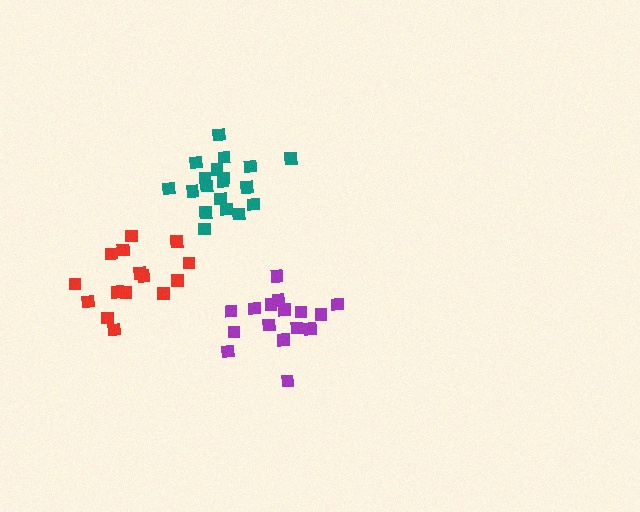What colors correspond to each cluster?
The clusters are colored: teal, purple, red.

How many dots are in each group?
Group 1: 19 dots, Group 2: 16 dots, Group 3: 15 dots (50 total).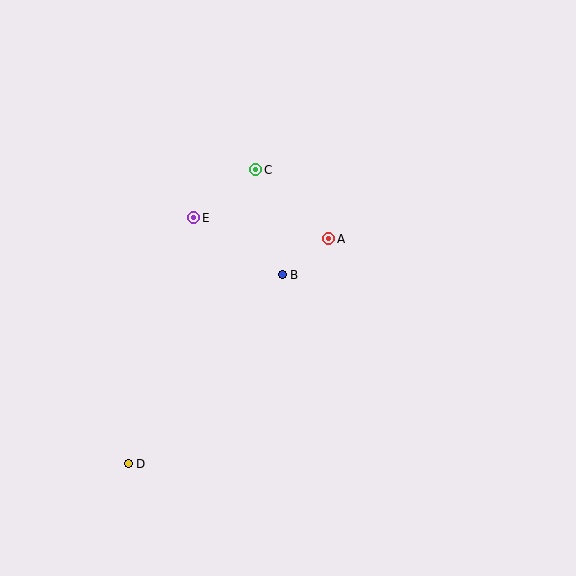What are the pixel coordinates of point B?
Point B is at (282, 275).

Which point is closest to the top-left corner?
Point E is closest to the top-left corner.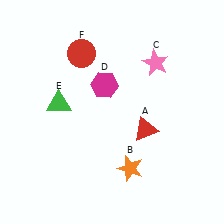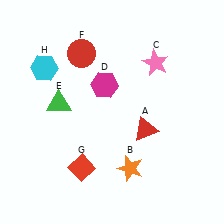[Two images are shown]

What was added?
A red diamond (G), a cyan hexagon (H) were added in Image 2.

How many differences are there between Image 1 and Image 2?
There are 2 differences between the two images.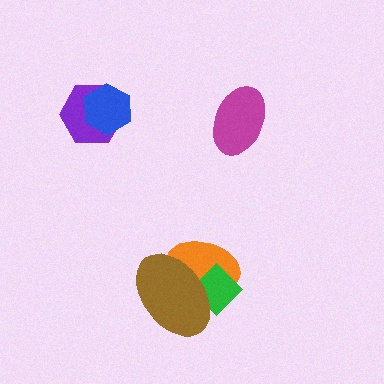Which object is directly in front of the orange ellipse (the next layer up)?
The green diamond is directly in front of the orange ellipse.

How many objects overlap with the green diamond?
2 objects overlap with the green diamond.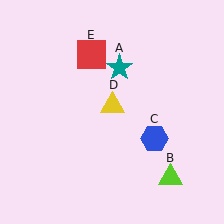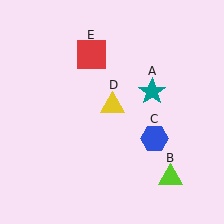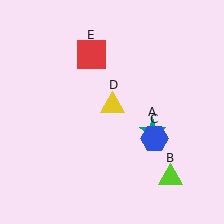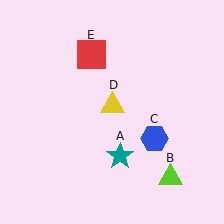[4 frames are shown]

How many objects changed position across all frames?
1 object changed position: teal star (object A).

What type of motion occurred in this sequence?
The teal star (object A) rotated clockwise around the center of the scene.